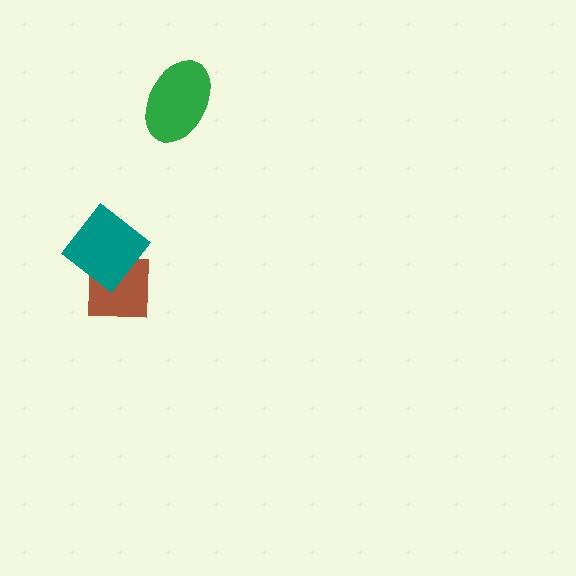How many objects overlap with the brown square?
1 object overlaps with the brown square.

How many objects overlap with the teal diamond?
1 object overlaps with the teal diamond.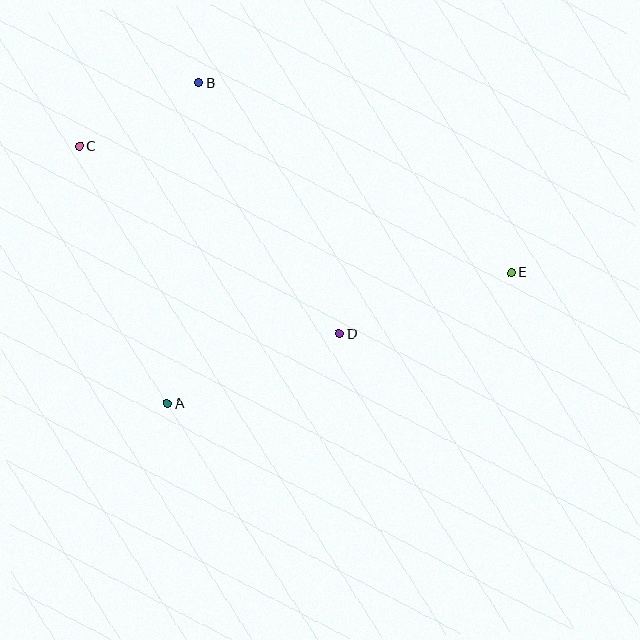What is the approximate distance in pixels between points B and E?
The distance between B and E is approximately 366 pixels.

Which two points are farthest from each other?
Points C and E are farthest from each other.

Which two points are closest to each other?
Points B and C are closest to each other.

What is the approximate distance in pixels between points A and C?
The distance between A and C is approximately 272 pixels.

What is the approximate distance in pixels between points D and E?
The distance between D and E is approximately 183 pixels.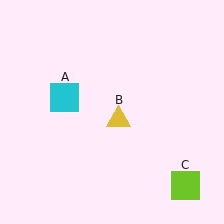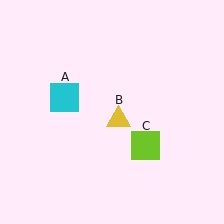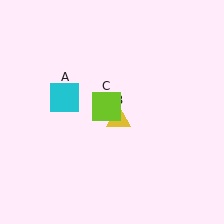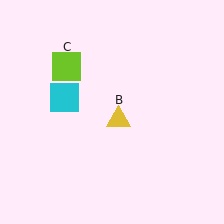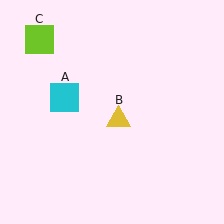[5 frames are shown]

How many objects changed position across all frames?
1 object changed position: lime square (object C).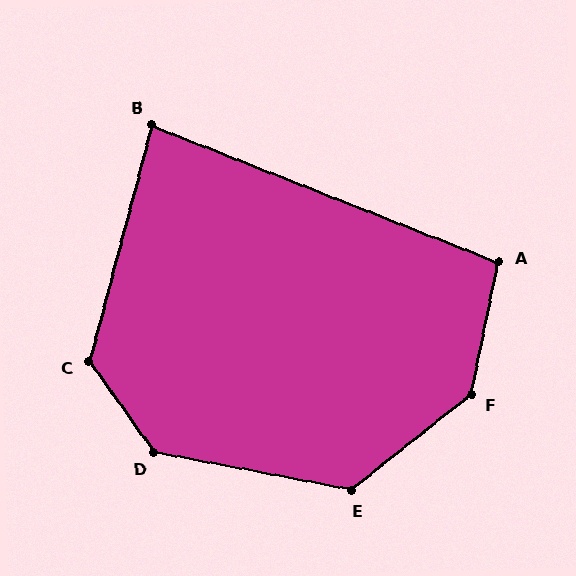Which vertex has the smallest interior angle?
B, at approximately 83 degrees.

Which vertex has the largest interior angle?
F, at approximately 140 degrees.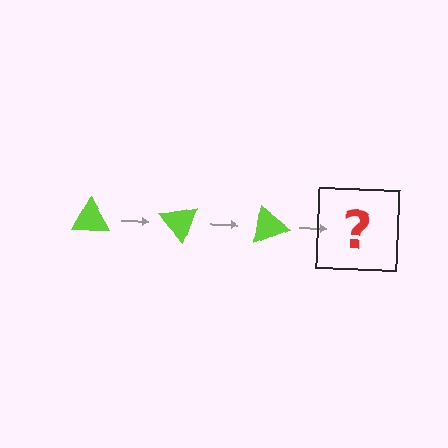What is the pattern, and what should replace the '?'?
The pattern is that the triangle rotates 50 degrees each step. The '?' should be a lime triangle rotated 150 degrees.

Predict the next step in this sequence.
The next step is a lime triangle rotated 150 degrees.